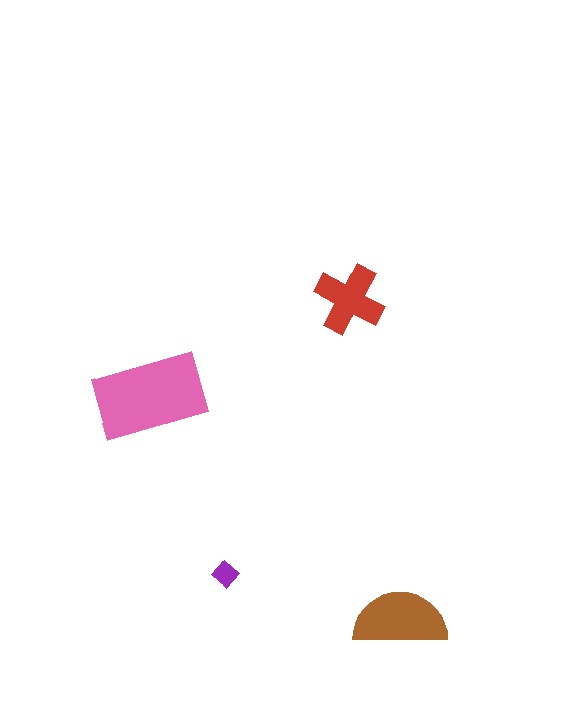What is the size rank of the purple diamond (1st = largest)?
4th.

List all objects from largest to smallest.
The pink rectangle, the brown semicircle, the red cross, the purple diamond.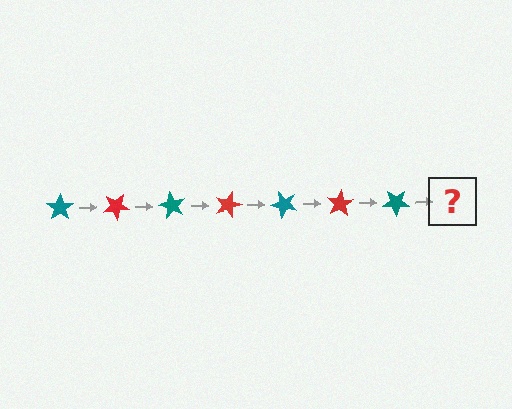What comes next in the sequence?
The next element should be a red star, rotated 210 degrees from the start.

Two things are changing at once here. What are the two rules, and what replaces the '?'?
The two rules are that it rotates 30 degrees each step and the color cycles through teal and red. The '?' should be a red star, rotated 210 degrees from the start.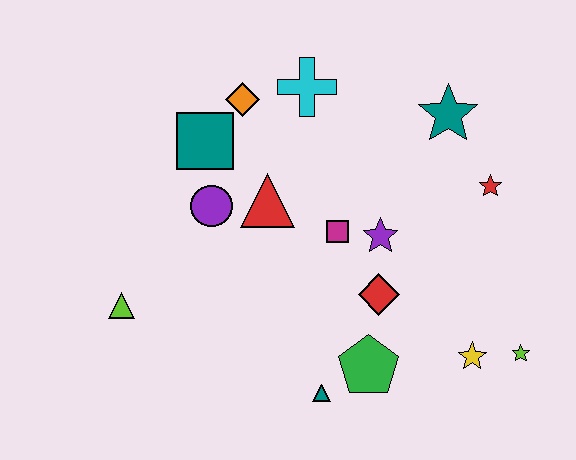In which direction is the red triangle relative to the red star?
The red triangle is to the left of the red star.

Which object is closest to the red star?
The teal star is closest to the red star.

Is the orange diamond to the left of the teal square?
No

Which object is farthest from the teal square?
The lime star is farthest from the teal square.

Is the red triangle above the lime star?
Yes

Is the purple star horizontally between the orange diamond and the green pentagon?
No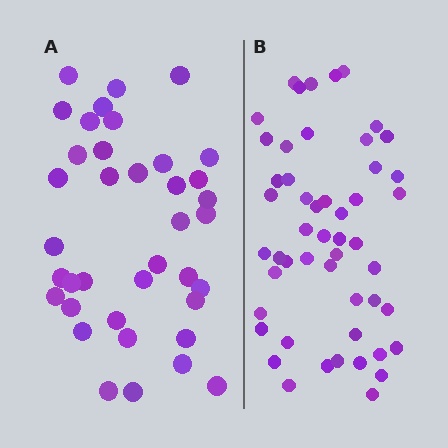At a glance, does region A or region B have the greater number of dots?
Region B (the right region) has more dots.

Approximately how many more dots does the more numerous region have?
Region B has approximately 15 more dots than region A.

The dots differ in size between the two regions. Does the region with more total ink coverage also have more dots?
No. Region A has more total ink coverage because its dots are larger, but region B actually contains more individual dots. Total area can be misleading — the number of items is what matters here.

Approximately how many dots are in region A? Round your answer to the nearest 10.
About 40 dots. (The exact count is 38, which rounds to 40.)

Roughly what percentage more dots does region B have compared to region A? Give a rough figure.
About 35% more.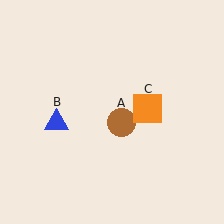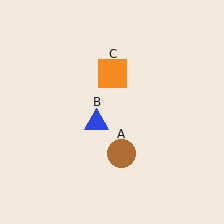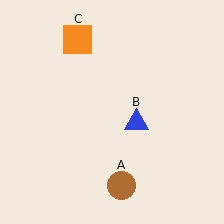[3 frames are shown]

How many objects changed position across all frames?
3 objects changed position: brown circle (object A), blue triangle (object B), orange square (object C).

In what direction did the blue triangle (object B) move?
The blue triangle (object B) moved right.